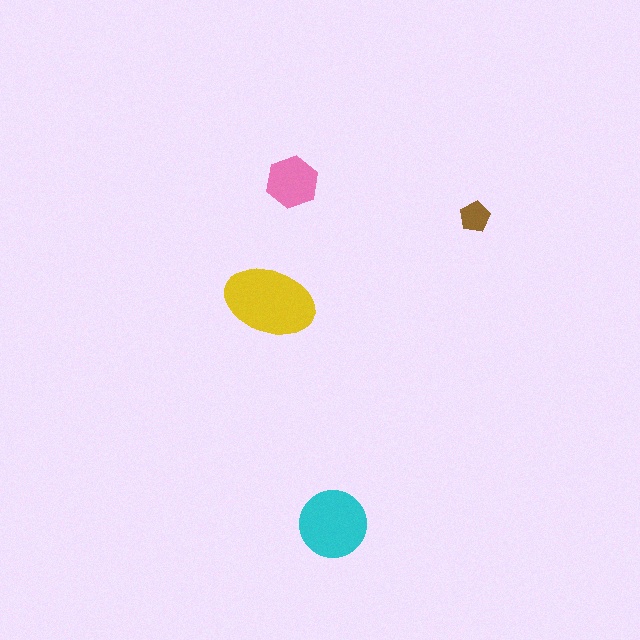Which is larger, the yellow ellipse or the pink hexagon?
The yellow ellipse.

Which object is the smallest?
The brown pentagon.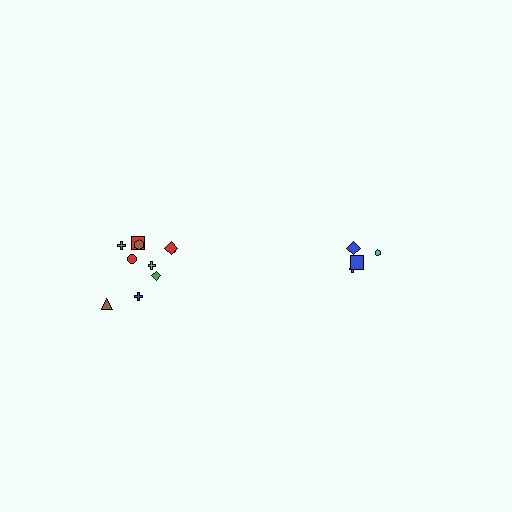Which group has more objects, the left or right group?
The left group.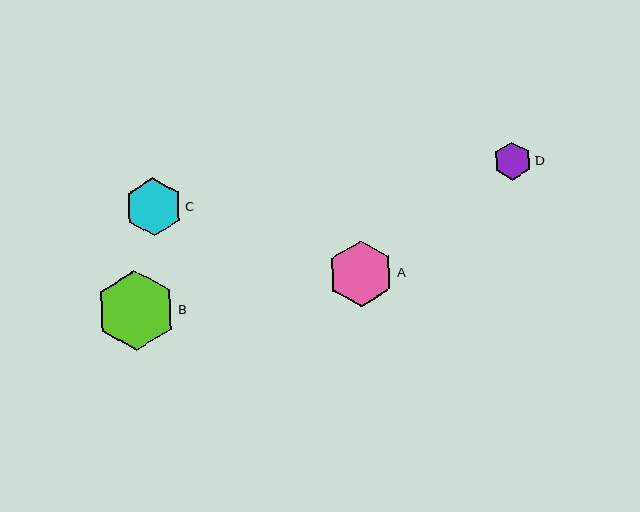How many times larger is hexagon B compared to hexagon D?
Hexagon B is approximately 2.1 times the size of hexagon D.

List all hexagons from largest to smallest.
From largest to smallest: B, A, C, D.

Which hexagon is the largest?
Hexagon B is the largest with a size of approximately 80 pixels.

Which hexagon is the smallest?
Hexagon D is the smallest with a size of approximately 38 pixels.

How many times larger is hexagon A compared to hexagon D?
Hexagon A is approximately 1.8 times the size of hexagon D.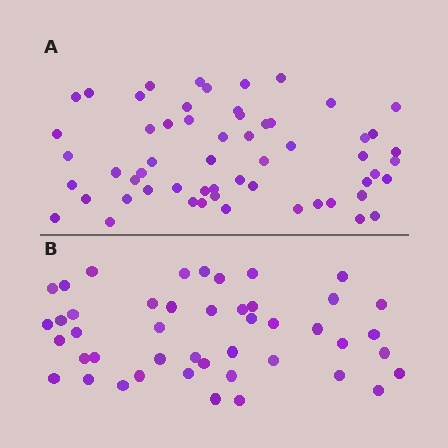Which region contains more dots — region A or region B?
Region A (the top region) has more dots.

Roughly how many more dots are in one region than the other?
Region A has approximately 15 more dots than region B.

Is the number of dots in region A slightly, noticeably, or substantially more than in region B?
Region A has noticeably more, but not dramatically so. The ratio is roughly 1.3 to 1.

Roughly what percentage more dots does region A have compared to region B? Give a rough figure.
About 30% more.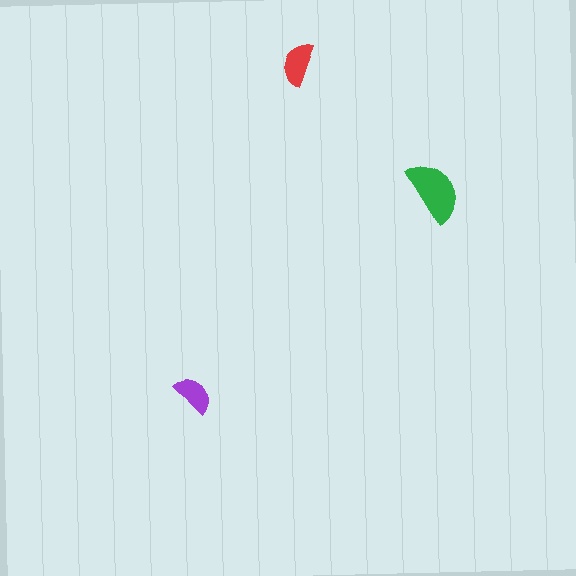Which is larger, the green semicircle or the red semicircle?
The green one.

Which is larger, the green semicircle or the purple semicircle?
The green one.